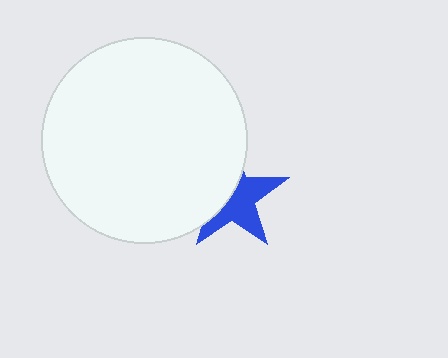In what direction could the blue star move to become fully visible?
The blue star could move right. That would shift it out from behind the white circle entirely.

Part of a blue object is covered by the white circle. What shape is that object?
It is a star.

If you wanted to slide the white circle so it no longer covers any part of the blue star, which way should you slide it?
Slide it left — that is the most direct way to separate the two shapes.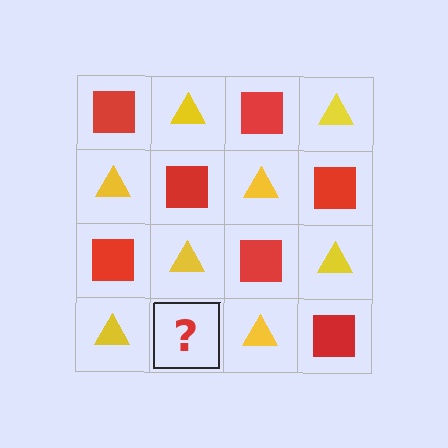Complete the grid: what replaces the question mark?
The question mark should be replaced with a red square.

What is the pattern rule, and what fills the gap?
The rule is that it alternates red square and yellow triangle in a checkerboard pattern. The gap should be filled with a red square.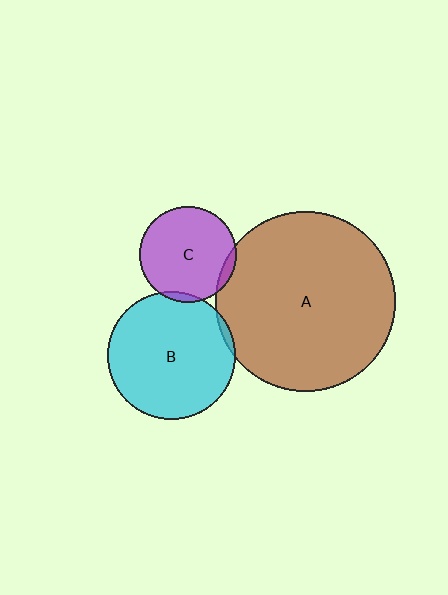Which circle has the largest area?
Circle A (brown).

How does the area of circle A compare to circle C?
Approximately 3.5 times.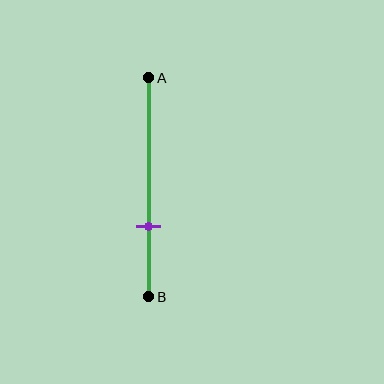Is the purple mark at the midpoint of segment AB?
No, the mark is at about 70% from A, not at the 50% midpoint.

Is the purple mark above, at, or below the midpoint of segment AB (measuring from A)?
The purple mark is below the midpoint of segment AB.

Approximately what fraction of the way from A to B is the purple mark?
The purple mark is approximately 70% of the way from A to B.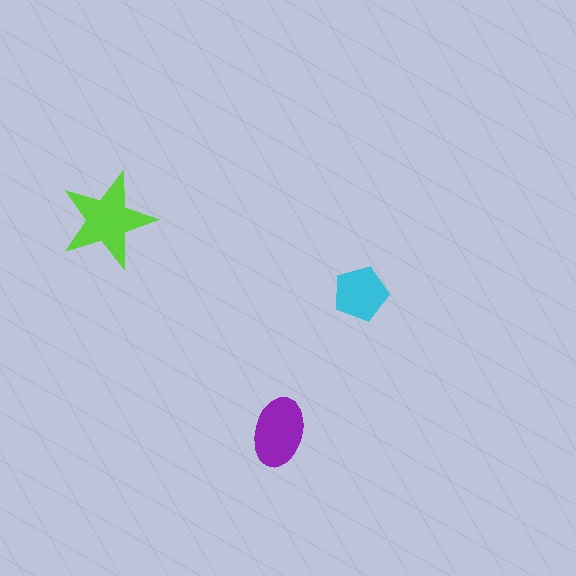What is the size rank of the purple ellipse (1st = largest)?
2nd.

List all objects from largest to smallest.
The lime star, the purple ellipse, the cyan pentagon.